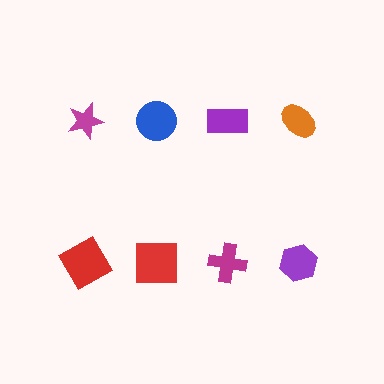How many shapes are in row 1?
4 shapes.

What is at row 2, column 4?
A purple hexagon.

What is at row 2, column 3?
A magenta cross.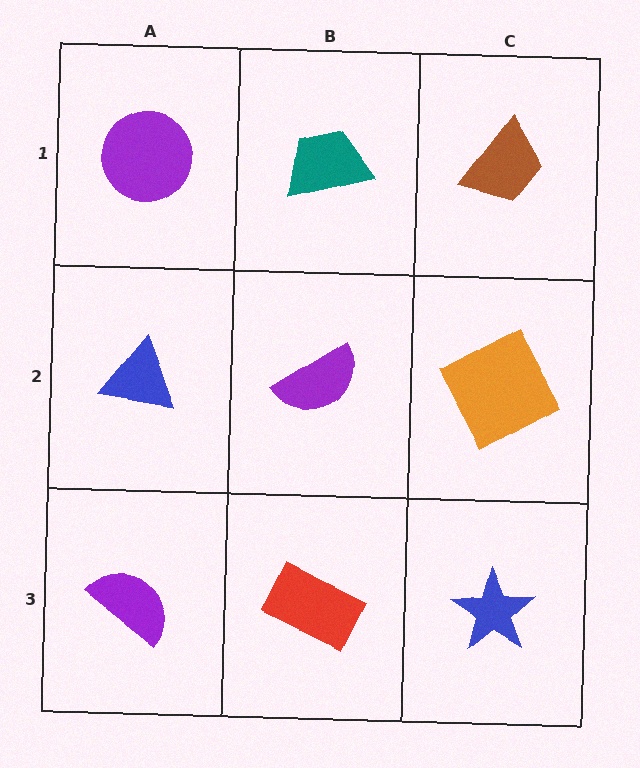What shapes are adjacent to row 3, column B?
A purple semicircle (row 2, column B), a purple semicircle (row 3, column A), a blue star (row 3, column C).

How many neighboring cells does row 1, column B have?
3.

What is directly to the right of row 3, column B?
A blue star.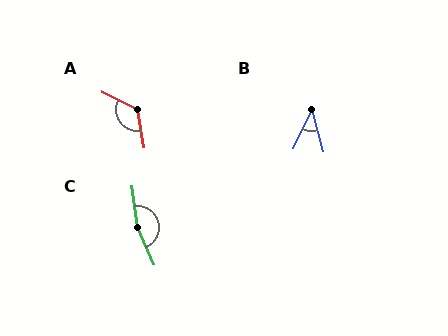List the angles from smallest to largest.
B (41°), A (127°), C (164°).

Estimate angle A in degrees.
Approximately 127 degrees.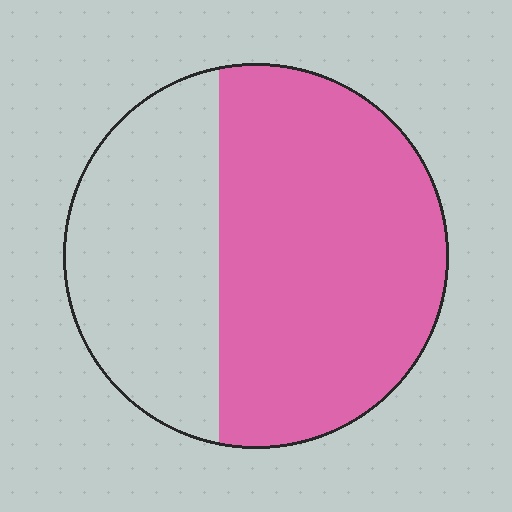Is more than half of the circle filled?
Yes.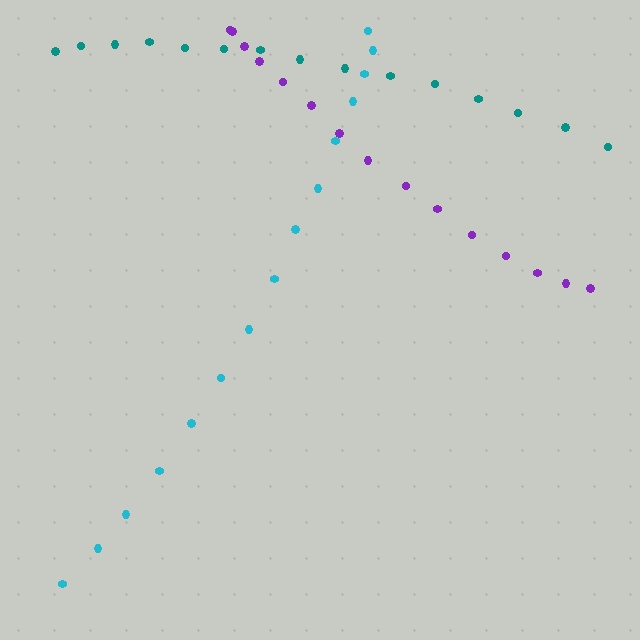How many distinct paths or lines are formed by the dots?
There are 3 distinct paths.